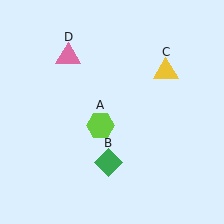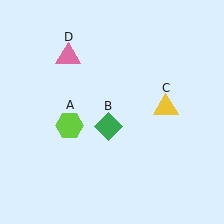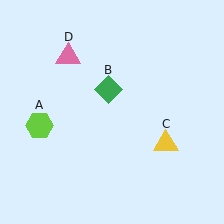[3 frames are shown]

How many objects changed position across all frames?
3 objects changed position: lime hexagon (object A), green diamond (object B), yellow triangle (object C).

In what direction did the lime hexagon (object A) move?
The lime hexagon (object A) moved left.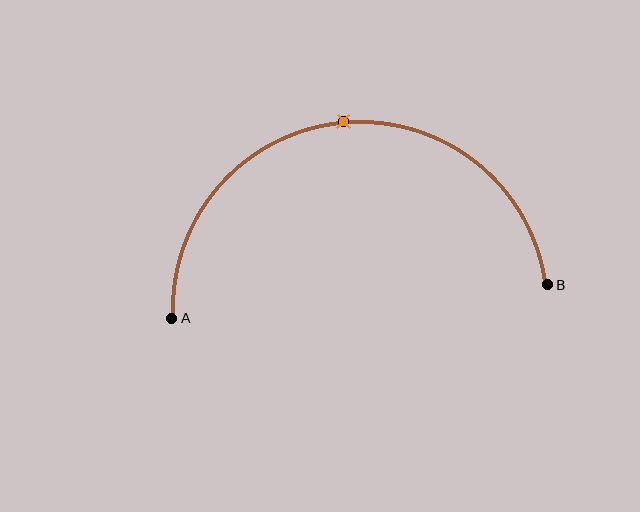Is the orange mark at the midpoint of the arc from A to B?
Yes. The orange mark lies on the arc at equal arc-length from both A and B — it is the arc midpoint.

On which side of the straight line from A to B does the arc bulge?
The arc bulges above the straight line connecting A and B.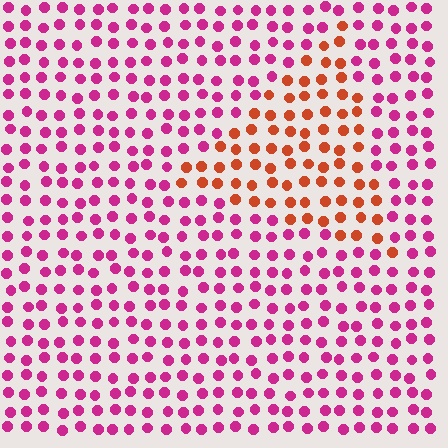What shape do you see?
I see a triangle.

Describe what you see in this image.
The image is filled with small magenta elements in a uniform arrangement. A triangle-shaped region is visible where the elements are tinted to a slightly different hue, forming a subtle color boundary.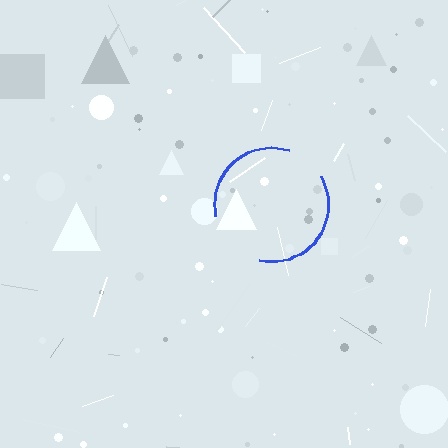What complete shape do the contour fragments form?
The contour fragments form a circle.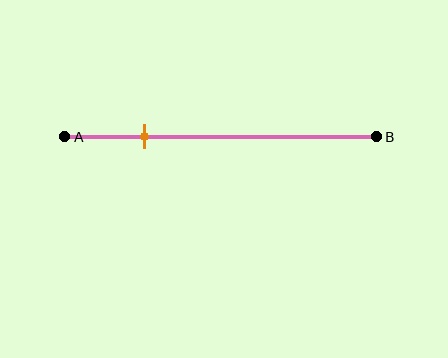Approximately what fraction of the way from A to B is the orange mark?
The orange mark is approximately 25% of the way from A to B.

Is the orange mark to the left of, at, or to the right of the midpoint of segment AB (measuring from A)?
The orange mark is to the left of the midpoint of segment AB.